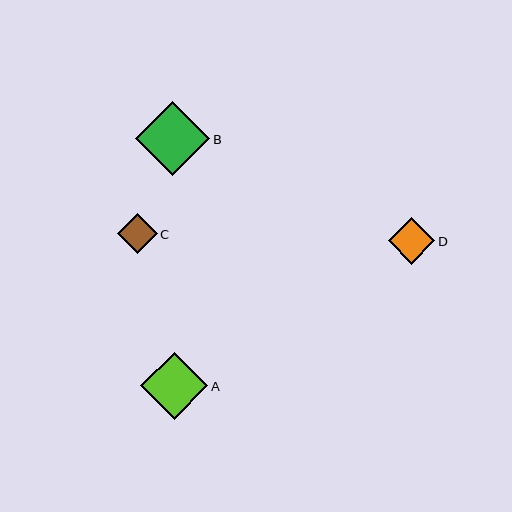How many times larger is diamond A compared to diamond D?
Diamond A is approximately 1.4 times the size of diamond D.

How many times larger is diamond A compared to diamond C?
Diamond A is approximately 1.7 times the size of diamond C.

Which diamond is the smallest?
Diamond C is the smallest with a size of approximately 40 pixels.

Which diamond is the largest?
Diamond B is the largest with a size of approximately 75 pixels.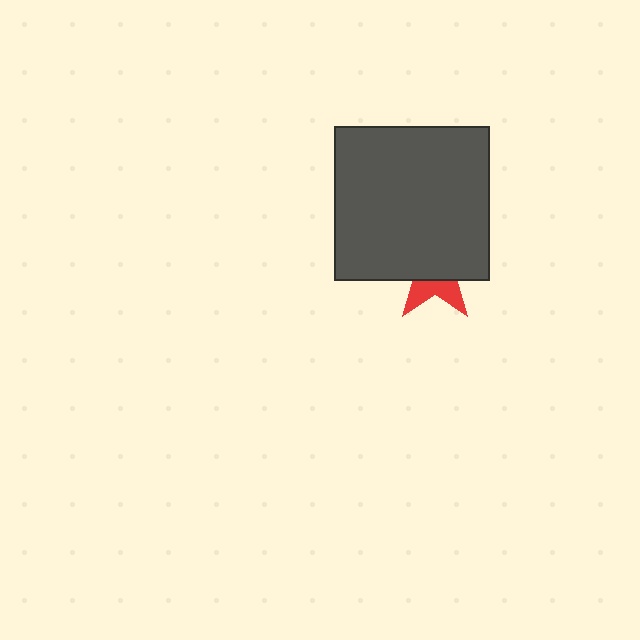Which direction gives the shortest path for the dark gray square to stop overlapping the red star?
Moving up gives the shortest separation.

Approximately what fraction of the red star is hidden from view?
Roughly 67% of the red star is hidden behind the dark gray square.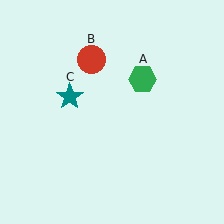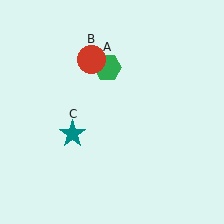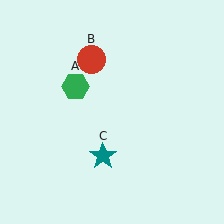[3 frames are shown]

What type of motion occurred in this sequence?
The green hexagon (object A), teal star (object C) rotated counterclockwise around the center of the scene.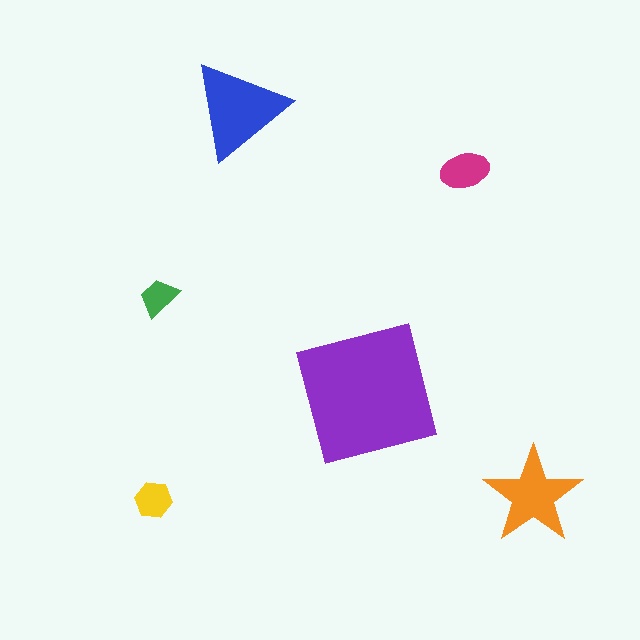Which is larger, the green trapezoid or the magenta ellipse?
The magenta ellipse.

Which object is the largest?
The purple square.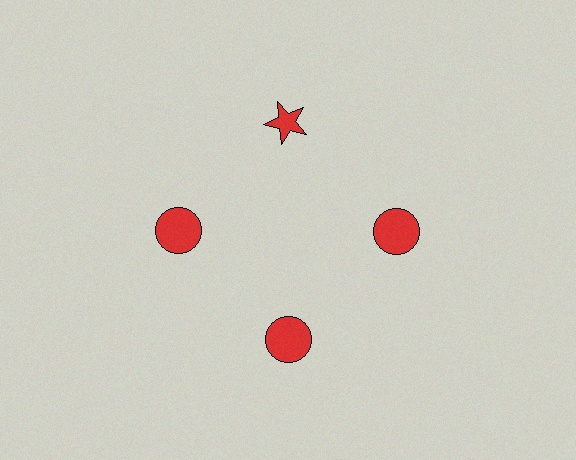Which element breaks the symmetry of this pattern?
The red star at roughly the 12 o'clock position breaks the symmetry. All other shapes are red circles.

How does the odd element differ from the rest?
It has a different shape: star instead of circle.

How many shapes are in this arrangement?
There are 4 shapes arranged in a ring pattern.